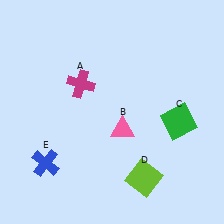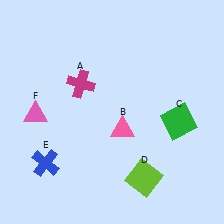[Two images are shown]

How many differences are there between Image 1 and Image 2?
There is 1 difference between the two images.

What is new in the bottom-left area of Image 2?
A pink triangle (F) was added in the bottom-left area of Image 2.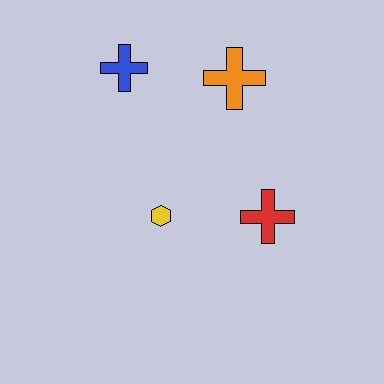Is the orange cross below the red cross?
No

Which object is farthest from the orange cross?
The yellow hexagon is farthest from the orange cross.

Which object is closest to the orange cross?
The blue cross is closest to the orange cross.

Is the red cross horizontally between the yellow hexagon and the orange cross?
No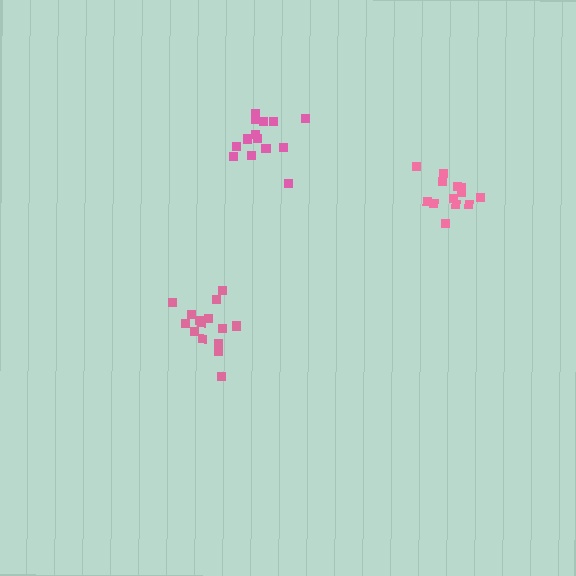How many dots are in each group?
Group 1: 13 dots, Group 2: 14 dots, Group 3: 15 dots (42 total).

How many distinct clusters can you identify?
There are 3 distinct clusters.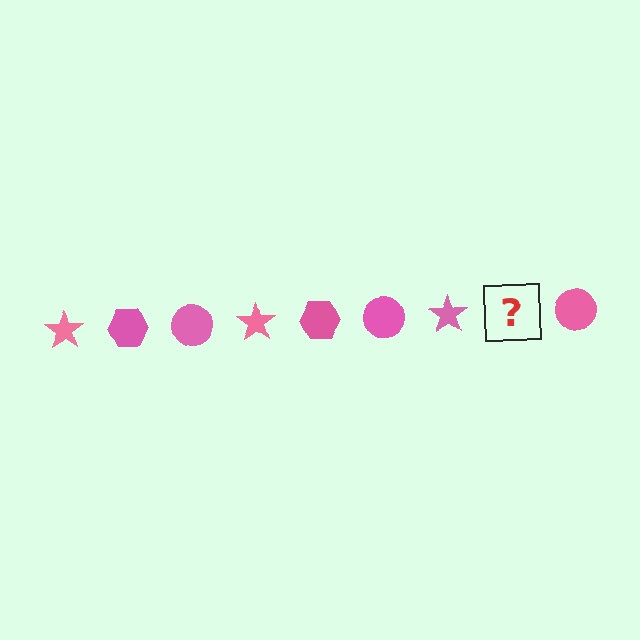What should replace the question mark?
The question mark should be replaced with a pink hexagon.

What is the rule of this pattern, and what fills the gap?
The rule is that the pattern cycles through star, hexagon, circle shapes in pink. The gap should be filled with a pink hexagon.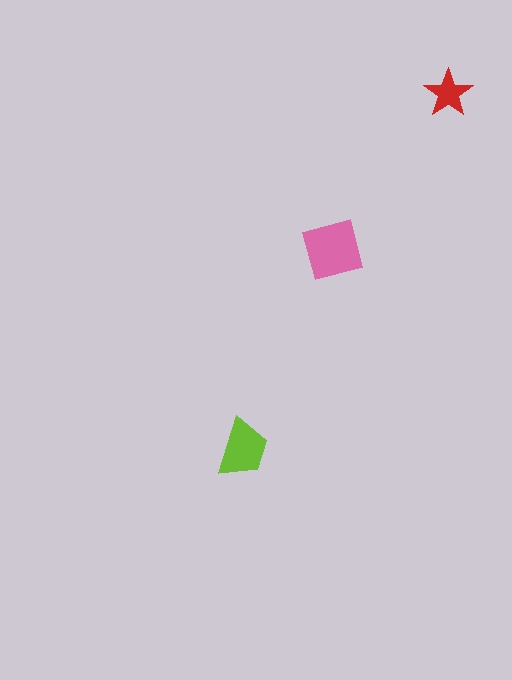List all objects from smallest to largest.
The red star, the lime trapezoid, the pink square.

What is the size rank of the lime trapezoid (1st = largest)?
2nd.